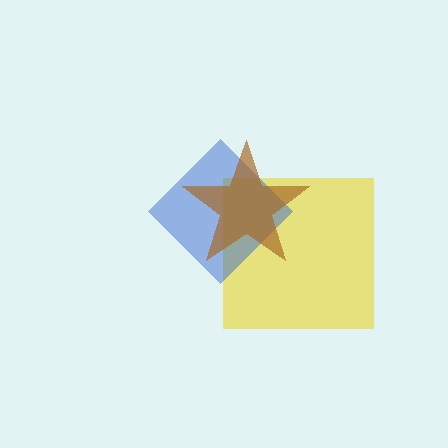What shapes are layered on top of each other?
The layered shapes are: a yellow square, a blue diamond, a brown star.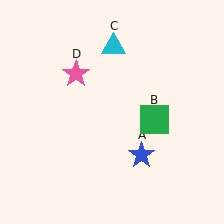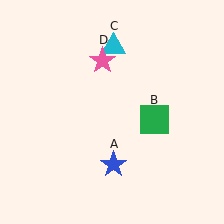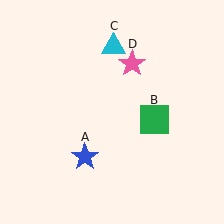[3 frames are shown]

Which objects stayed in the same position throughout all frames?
Green square (object B) and cyan triangle (object C) remained stationary.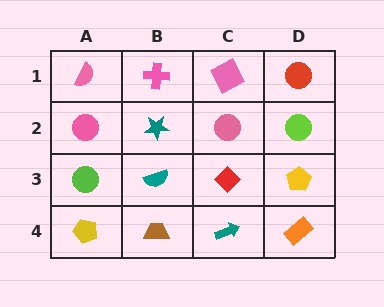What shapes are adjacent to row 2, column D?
A red circle (row 1, column D), a yellow pentagon (row 3, column D), a pink circle (row 2, column C).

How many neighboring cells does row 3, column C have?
4.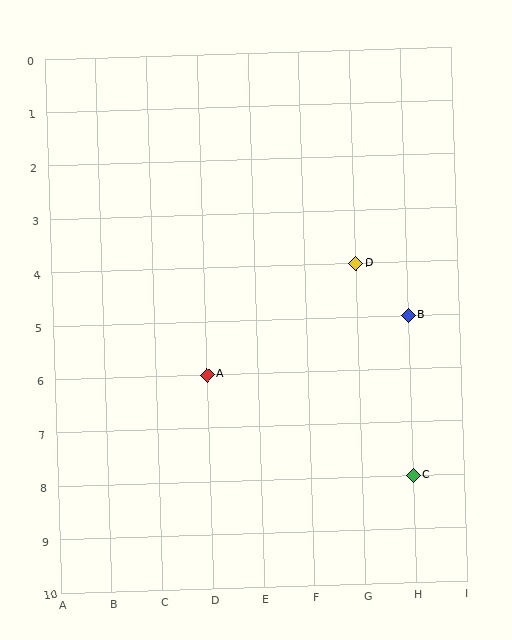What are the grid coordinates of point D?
Point D is at grid coordinates (G, 4).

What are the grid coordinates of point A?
Point A is at grid coordinates (D, 6).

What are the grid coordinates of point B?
Point B is at grid coordinates (H, 5).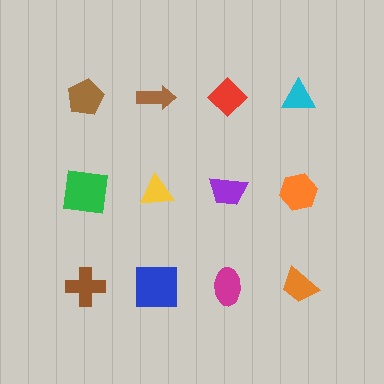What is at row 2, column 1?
A green square.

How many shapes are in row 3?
4 shapes.